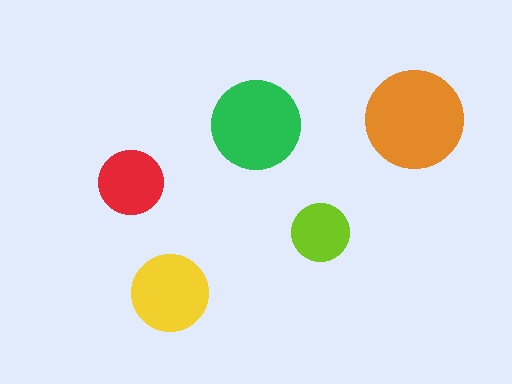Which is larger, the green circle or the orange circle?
The orange one.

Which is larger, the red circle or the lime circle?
The red one.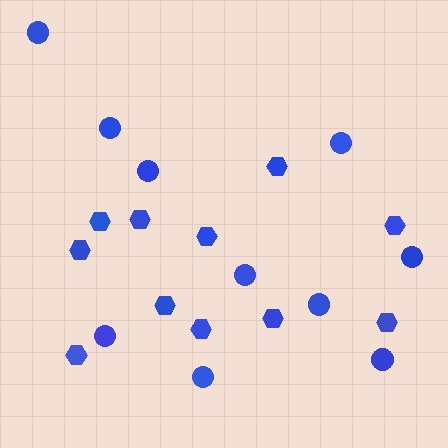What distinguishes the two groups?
There are 2 groups: one group of hexagons (11) and one group of circles (10).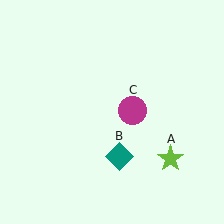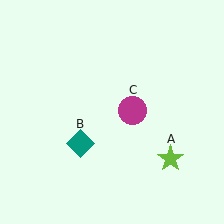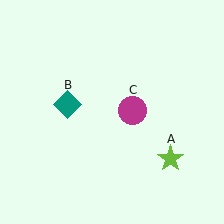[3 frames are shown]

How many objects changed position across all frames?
1 object changed position: teal diamond (object B).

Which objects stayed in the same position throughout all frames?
Lime star (object A) and magenta circle (object C) remained stationary.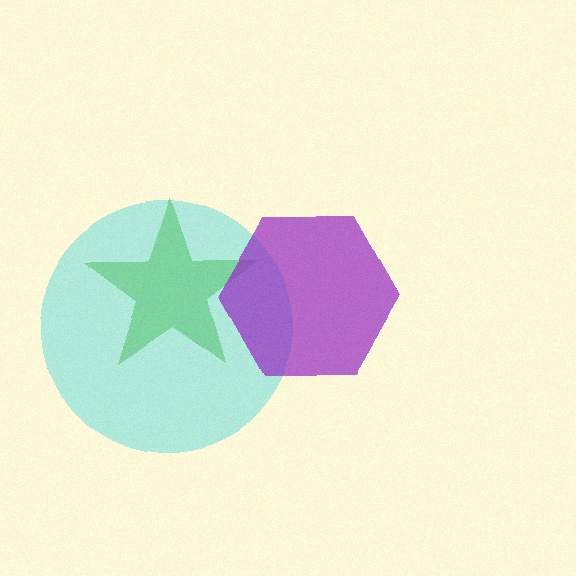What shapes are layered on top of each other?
The layered shapes are: a cyan circle, a green star, a purple hexagon.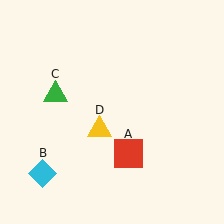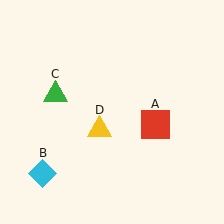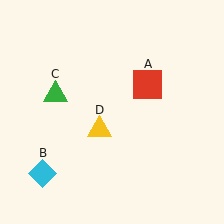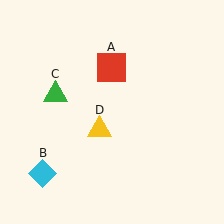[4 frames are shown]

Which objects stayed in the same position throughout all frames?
Cyan diamond (object B) and green triangle (object C) and yellow triangle (object D) remained stationary.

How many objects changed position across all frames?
1 object changed position: red square (object A).